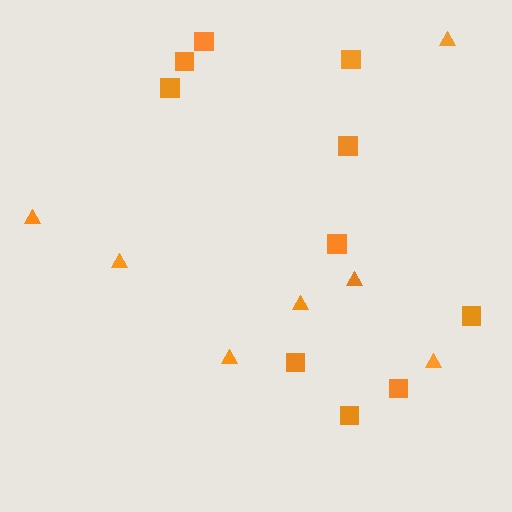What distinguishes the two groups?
There are 2 groups: one group of squares (10) and one group of triangles (7).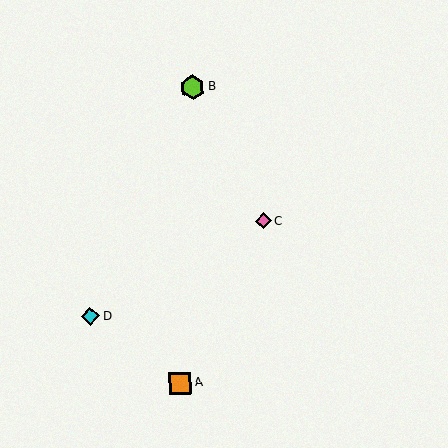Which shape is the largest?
The lime hexagon (labeled B) is the largest.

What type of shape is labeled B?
Shape B is a lime hexagon.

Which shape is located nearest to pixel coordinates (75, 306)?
The cyan diamond (labeled D) at (90, 316) is nearest to that location.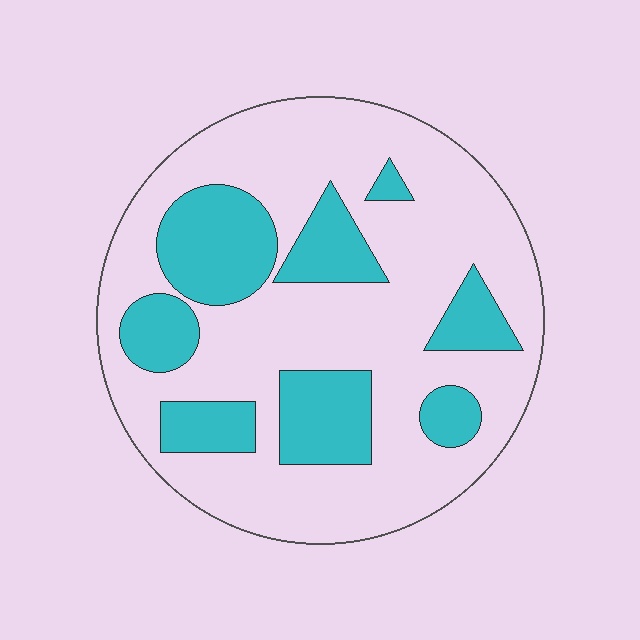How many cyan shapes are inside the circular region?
8.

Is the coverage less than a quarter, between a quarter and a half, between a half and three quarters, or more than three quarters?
Between a quarter and a half.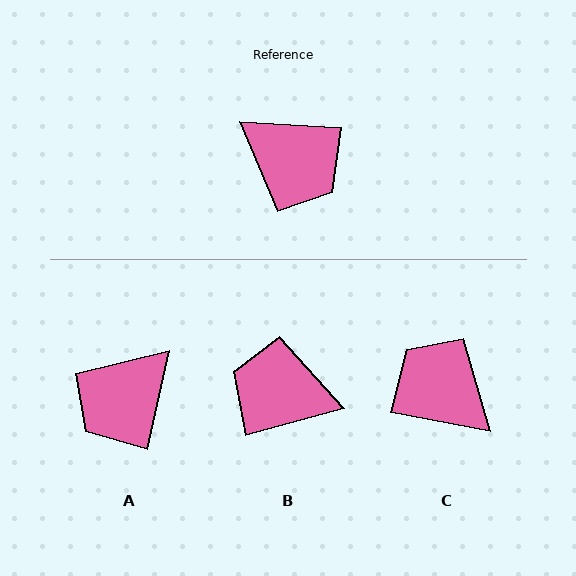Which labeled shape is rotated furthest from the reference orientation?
C, about 173 degrees away.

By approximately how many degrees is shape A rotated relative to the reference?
Approximately 99 degrees clockwise.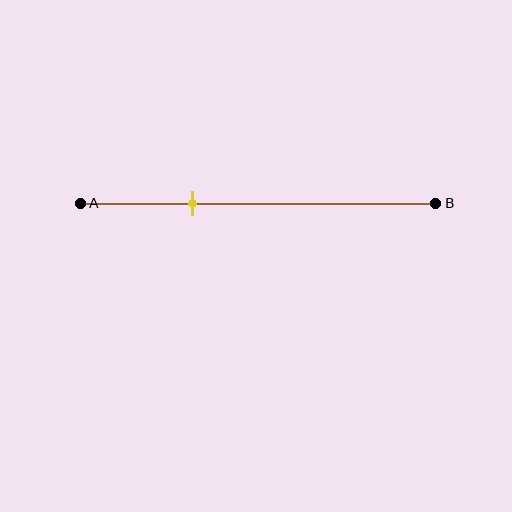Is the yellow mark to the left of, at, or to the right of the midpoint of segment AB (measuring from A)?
The yellow mark is to the left of the midpoint of segment AB.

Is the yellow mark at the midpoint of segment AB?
No, the mark is at about 30% from A, not at the 50% midpoint.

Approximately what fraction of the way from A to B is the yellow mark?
The yellow mark is approximately 30% of the way from A to B.